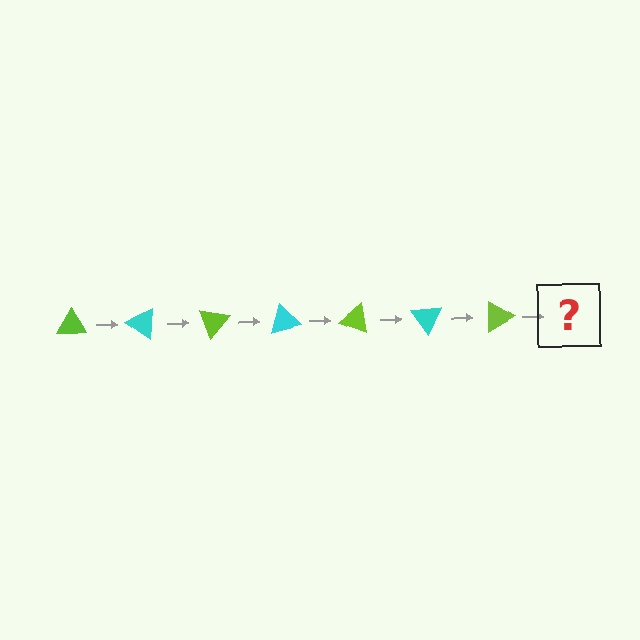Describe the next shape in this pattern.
It should be a cyan triangle, rotated 245 degrees from the start.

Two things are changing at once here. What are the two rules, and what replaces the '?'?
The two rules are that it rotates 35 degrees each step and the color cycles through lime and cyan. The '?' should be a cyan triangle, rotated 245 degrees from the start.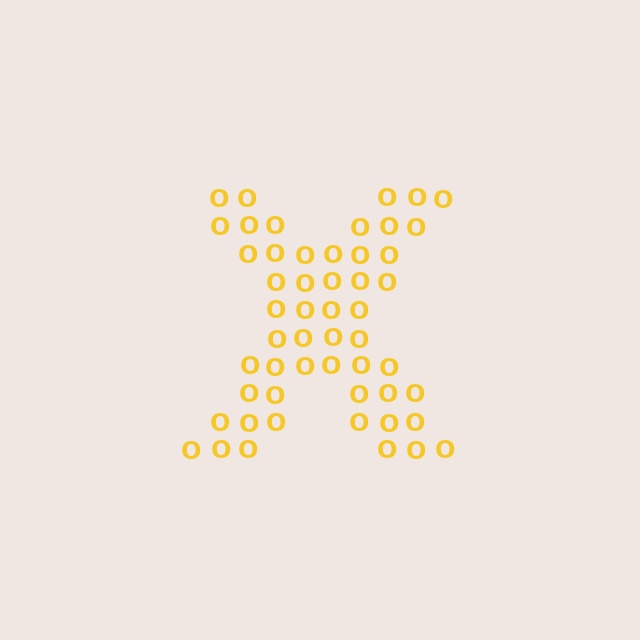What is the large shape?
The large shape is the letter X.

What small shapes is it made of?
It is made of small letter O's.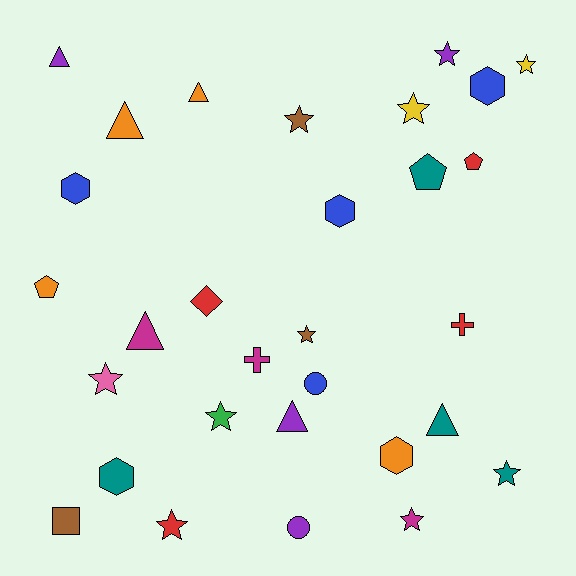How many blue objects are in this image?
There are 4 blue objects.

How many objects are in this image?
There are 30 objects.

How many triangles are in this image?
There are 6 triangles.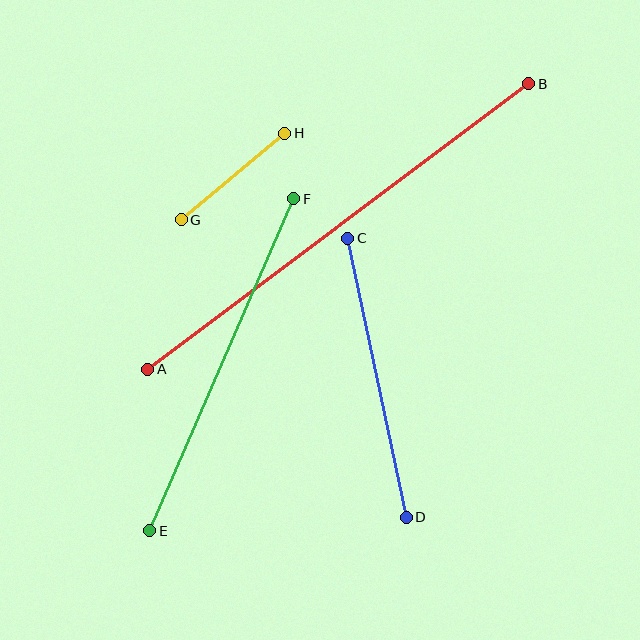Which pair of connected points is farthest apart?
Points A and B are farthest apart.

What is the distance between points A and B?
The distance is approximately 476 pixels.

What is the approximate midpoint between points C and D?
The midpoint is at approximately (377, 378) pixels.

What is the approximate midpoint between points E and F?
The midpoint is at approximately (222, 365) pixels.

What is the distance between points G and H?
The distance is approximately 135 pixels.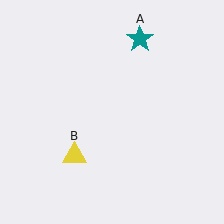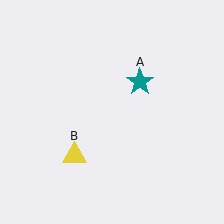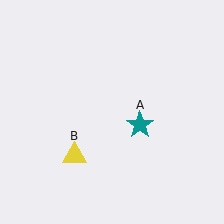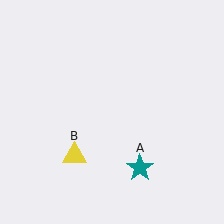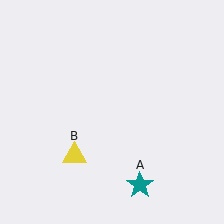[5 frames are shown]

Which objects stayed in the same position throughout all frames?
Yellow triangle (object B) remained stationary.